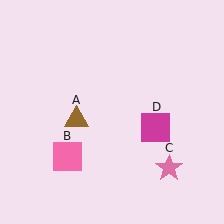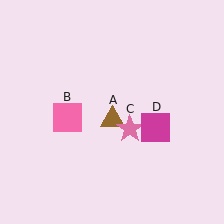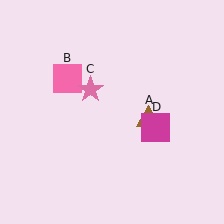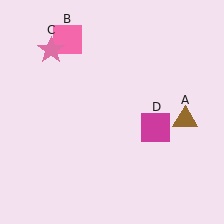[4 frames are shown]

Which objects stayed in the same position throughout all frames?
Magenta square (object D) remained stationary.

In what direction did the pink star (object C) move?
The pink star (object C) moved up and to the left.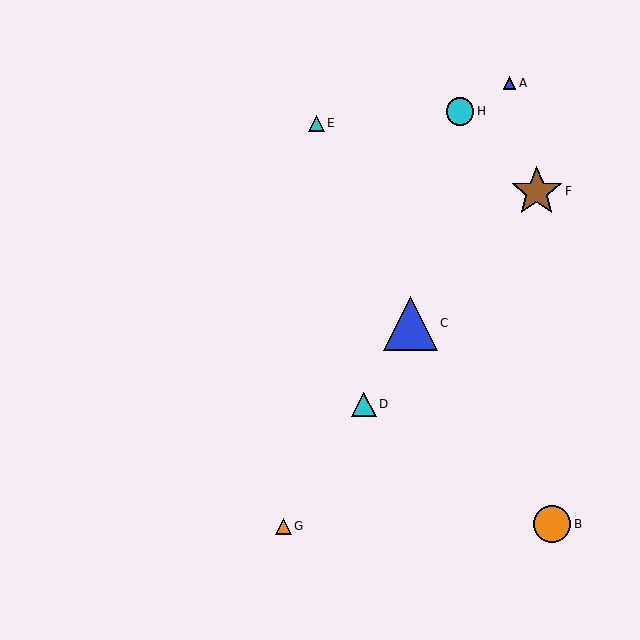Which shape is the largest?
The blue triangle (labeled C) is the largest.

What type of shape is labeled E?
Shape E is a cyan triangle.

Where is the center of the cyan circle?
The center of the cyan circle is at (460, 112).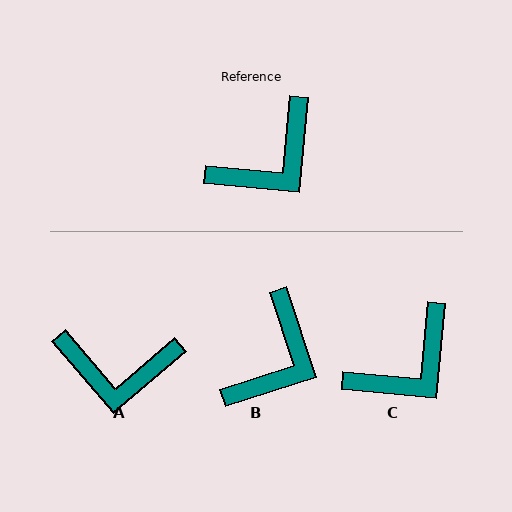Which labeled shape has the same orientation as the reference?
C.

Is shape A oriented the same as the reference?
No, it is off by about 44 degrees.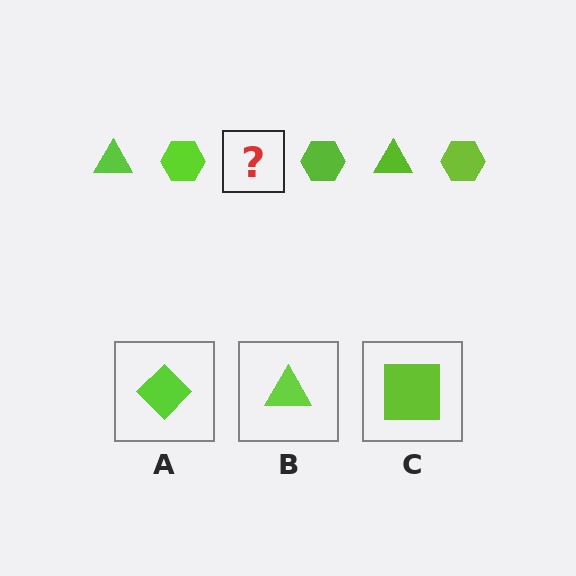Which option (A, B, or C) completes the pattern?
B.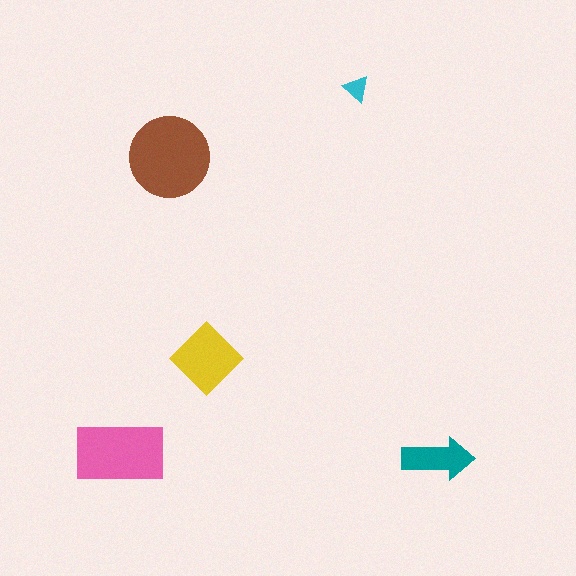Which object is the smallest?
The cyan triangle.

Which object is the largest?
The brown circle.